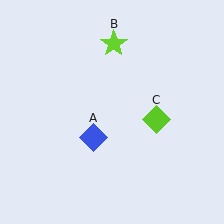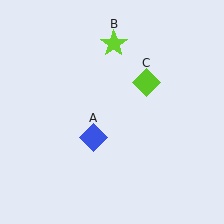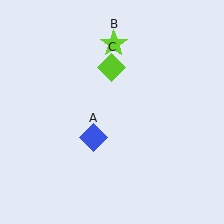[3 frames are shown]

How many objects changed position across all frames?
1 object changed position: lime diamond (object C).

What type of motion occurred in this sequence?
The lime diamond (object C) rotated counterclockwise around the center of the scene.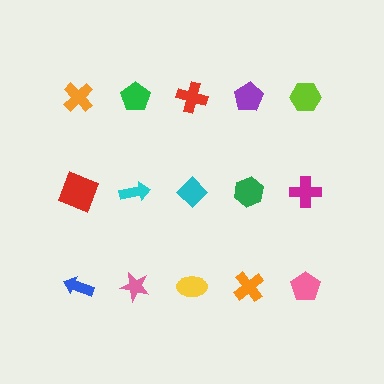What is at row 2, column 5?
A magenta cross.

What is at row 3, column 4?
An orange cross.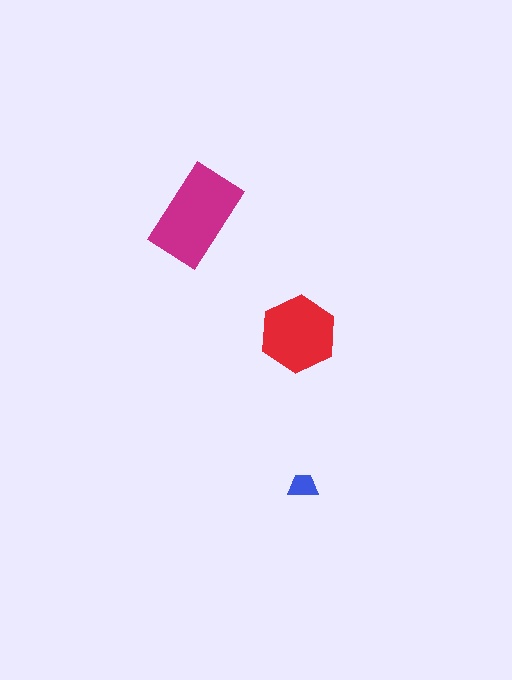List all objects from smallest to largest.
The blue trapezoid, the red hexagon, the magenta rectangle.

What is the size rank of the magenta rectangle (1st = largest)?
1st.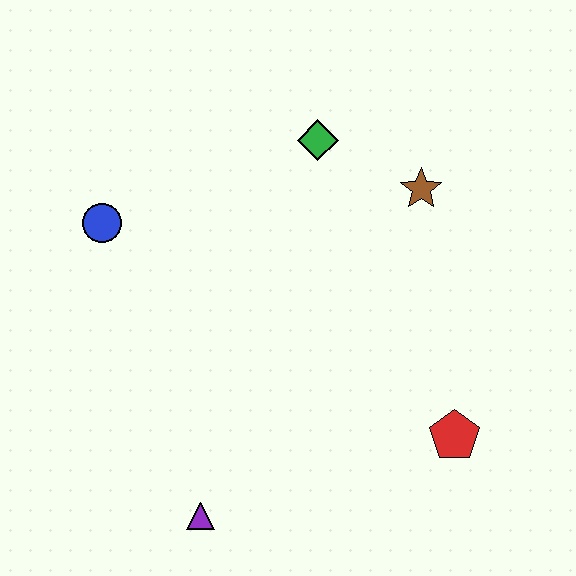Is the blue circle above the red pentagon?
Yes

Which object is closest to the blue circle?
The green diamond is closest to the blue circle.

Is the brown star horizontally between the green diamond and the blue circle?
No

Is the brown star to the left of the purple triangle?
No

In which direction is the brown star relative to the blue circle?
The brown star is to the right of the blue circle.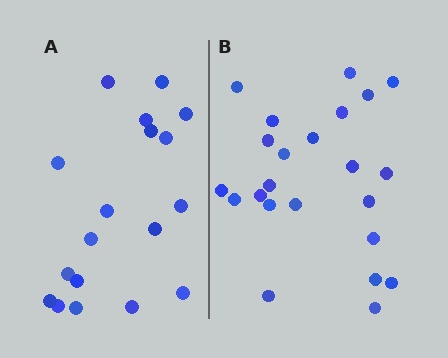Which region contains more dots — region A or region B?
Region B (the right region) has more dots.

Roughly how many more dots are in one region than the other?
Region B has about 5 more dots than region A.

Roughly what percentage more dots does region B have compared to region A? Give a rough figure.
About 30% more.